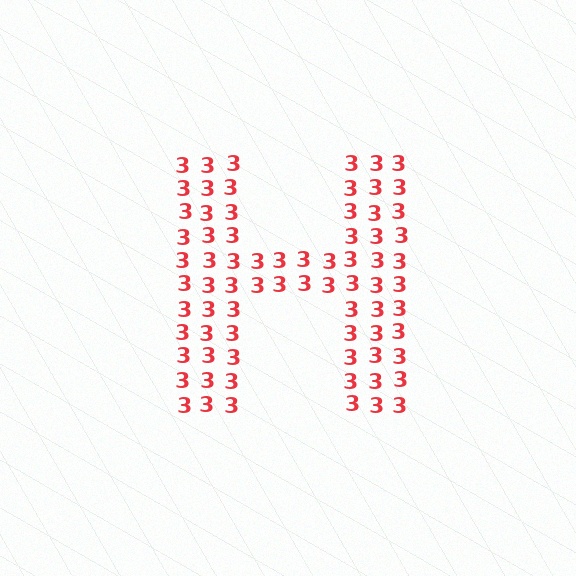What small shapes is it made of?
It is made of small digit 3's.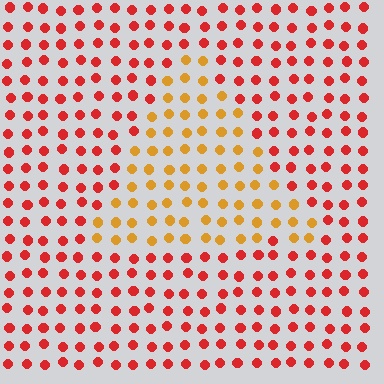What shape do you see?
I see a triangle.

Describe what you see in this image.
The image is filled with small red elements in a uniform arrangement. A triangle-shaped region is visible where the elements are tinted to a slightly different hue, forming a subtle color boundary.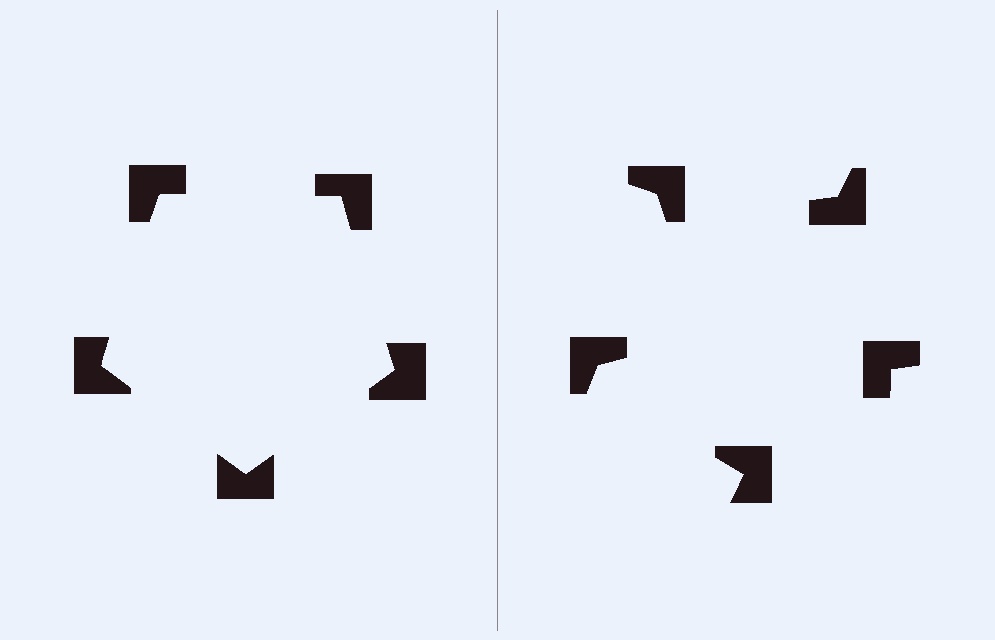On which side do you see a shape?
An illusory pentagon appears on the left side. On the right side the wedge cuts are rotated, so no coherent shape forms.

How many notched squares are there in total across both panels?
10 — 5 on each side.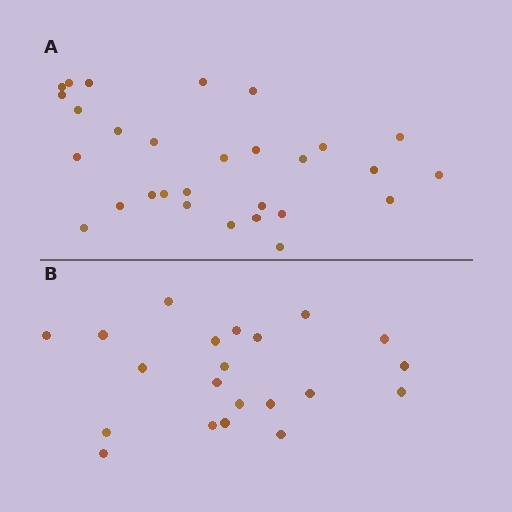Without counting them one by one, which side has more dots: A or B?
Region A (the top region) has more dots.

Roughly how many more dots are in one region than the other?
Region A has roughly 8 or so more dots than region B.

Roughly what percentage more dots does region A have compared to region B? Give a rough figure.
About 40% more.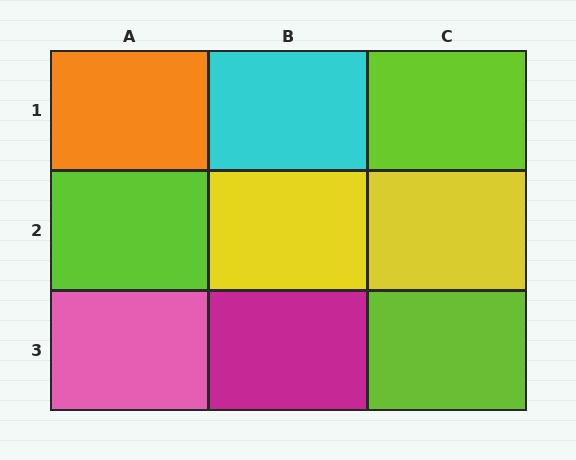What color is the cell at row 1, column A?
Orange.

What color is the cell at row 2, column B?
Yellow.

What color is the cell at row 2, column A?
Lime.